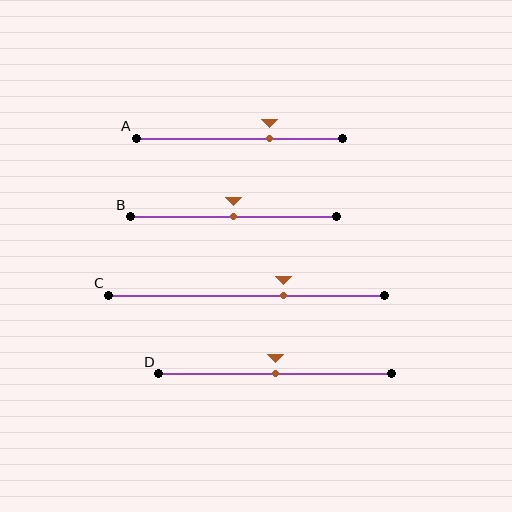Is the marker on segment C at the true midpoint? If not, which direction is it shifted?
No, the marker on segment C is shifted to the right by about 13% of the segment length.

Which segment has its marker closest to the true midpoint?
Segment B has its marker closest to the true midpoint.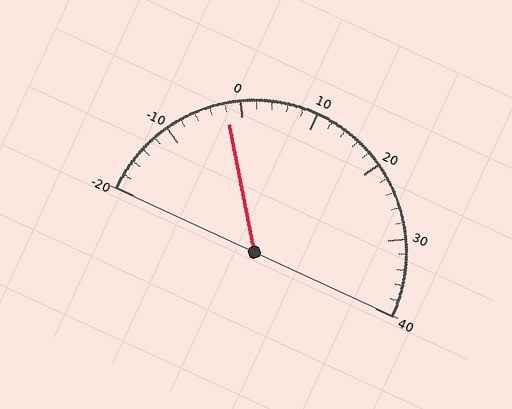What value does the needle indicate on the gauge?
The needle indicates approximately -2.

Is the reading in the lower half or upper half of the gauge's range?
The reading is in the lower half of the range (-20 to 40).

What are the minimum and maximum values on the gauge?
The gauge ranges from -20 to 40.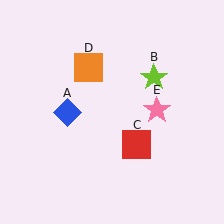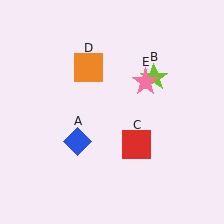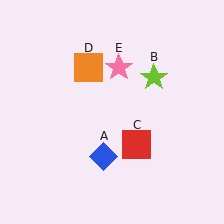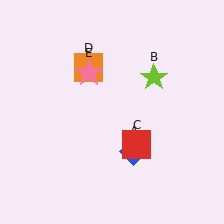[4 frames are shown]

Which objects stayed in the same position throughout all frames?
Lime star (object B) and red square (object C) and orange square (object D) remained stationary.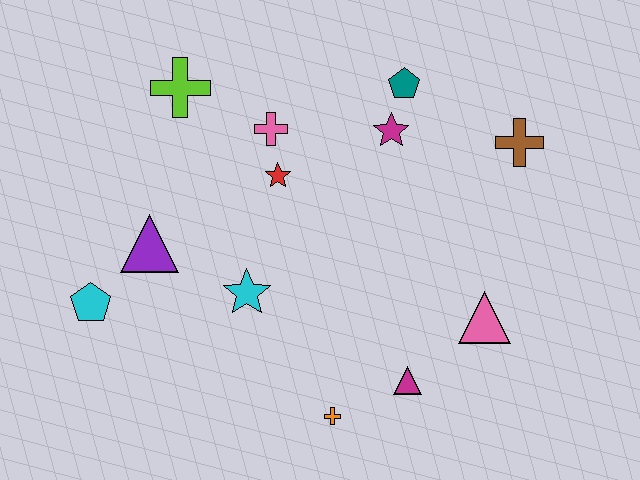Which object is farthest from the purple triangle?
The brown cross is farthest from the purple triangle.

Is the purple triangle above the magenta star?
No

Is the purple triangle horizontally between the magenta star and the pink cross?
No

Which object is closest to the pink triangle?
The magenta triangle is closest to the pink triangle.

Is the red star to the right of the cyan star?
Yes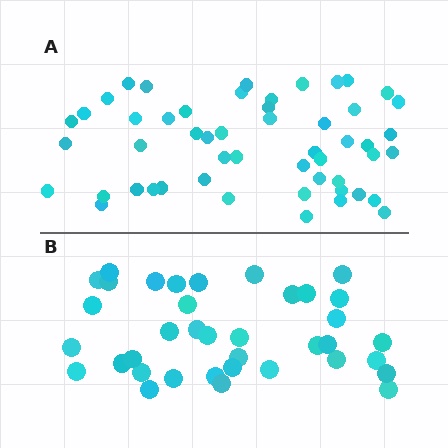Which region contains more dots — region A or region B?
Region A (the top region) has more dots.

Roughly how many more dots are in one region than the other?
Region A has approximately 15 more dots than region B.